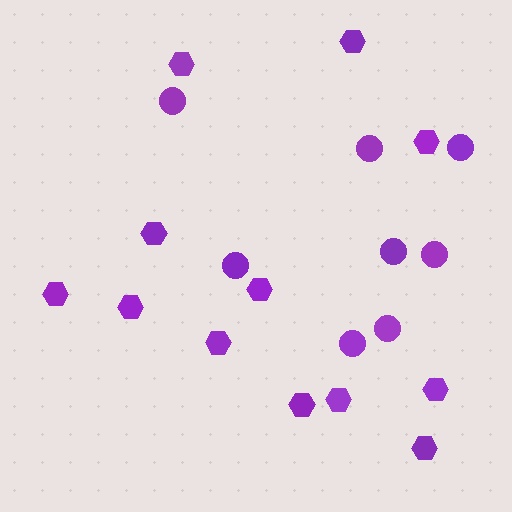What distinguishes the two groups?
There are 2 groups: one group of circles (8) and one group of hexagons (12).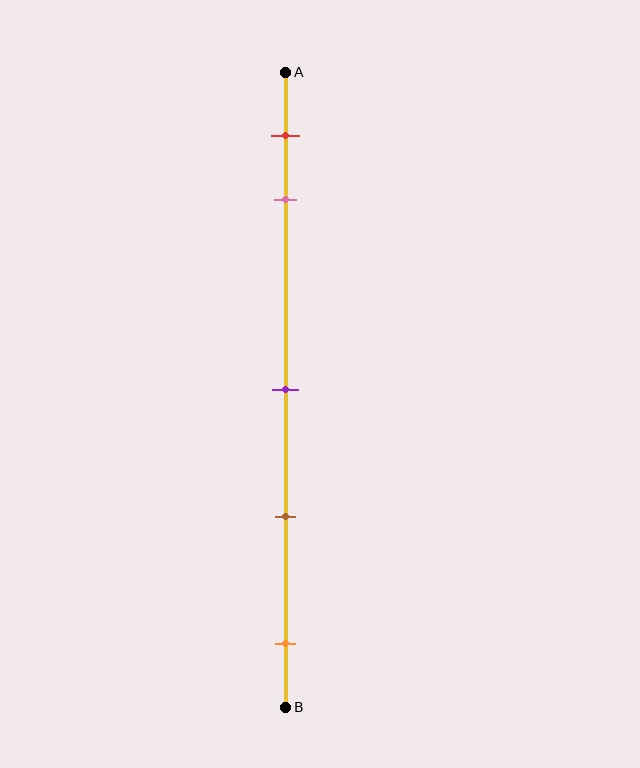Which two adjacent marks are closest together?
The red and pink marks are the closest adjacent pair.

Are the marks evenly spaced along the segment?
No, the marks are not evenly spaced.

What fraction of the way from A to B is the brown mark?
The brown mark is approximately 70% (0.7) of the way from A to B.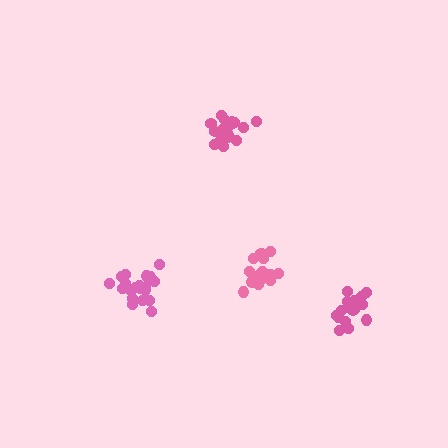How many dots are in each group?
Group 1: 17 dots, Group 2: 20 dots, Group 3: 18 dots, Group 4: 20 dots (75 total).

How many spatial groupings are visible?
There are 4 spatial groupings.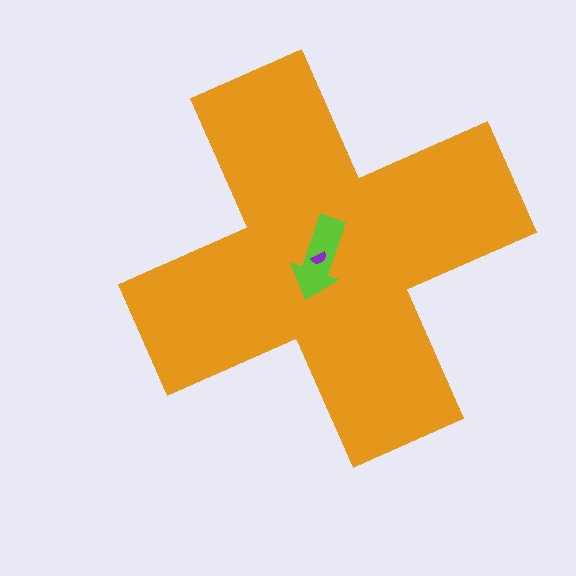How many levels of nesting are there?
3.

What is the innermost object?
The purple semicircle.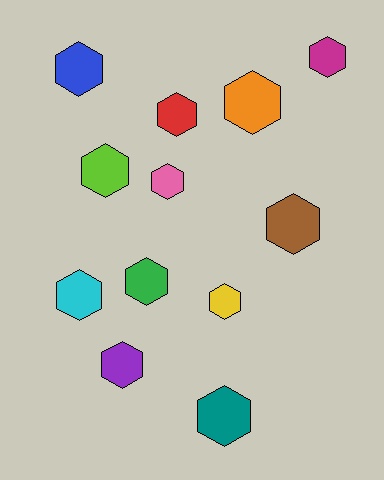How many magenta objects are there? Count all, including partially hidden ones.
There is 1 magenta object.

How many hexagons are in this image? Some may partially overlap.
There are 12 hexagons.